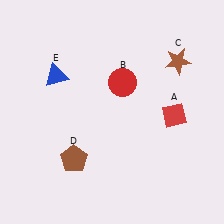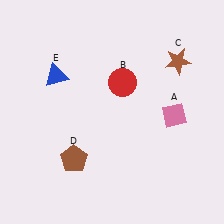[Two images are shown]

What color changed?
The diamond (A) changed from red in Image 1 to pink in Image 2.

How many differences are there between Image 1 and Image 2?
There is 1 difference between the two images.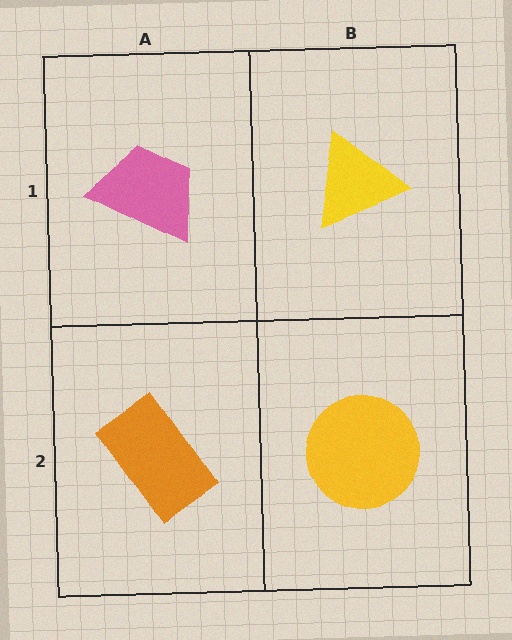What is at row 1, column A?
A pink trapezoid.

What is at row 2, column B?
A yellow circle.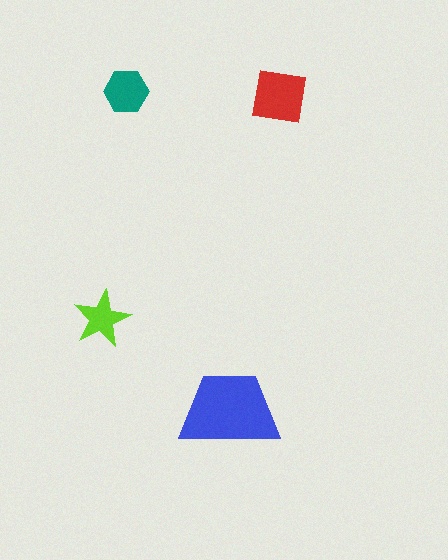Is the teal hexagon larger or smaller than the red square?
Smaller.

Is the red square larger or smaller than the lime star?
Larger.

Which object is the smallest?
The lime star.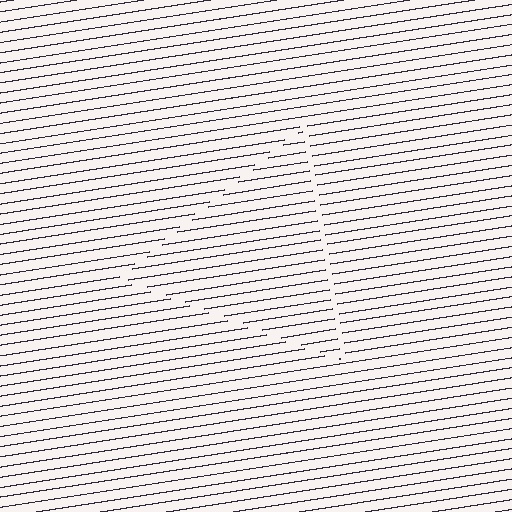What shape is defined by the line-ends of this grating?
An illusory triangle. The interior of the shape contains the same grating, shifted by half a period — the contour is defined by the phase discontinuity where line-ends from the inner and outer gratings abut.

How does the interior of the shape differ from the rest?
The interior of the shape contains the same grating, shifted by half a period — the contour is defined by the phase discontinuity where line-ends from the inner and outer gratings abut.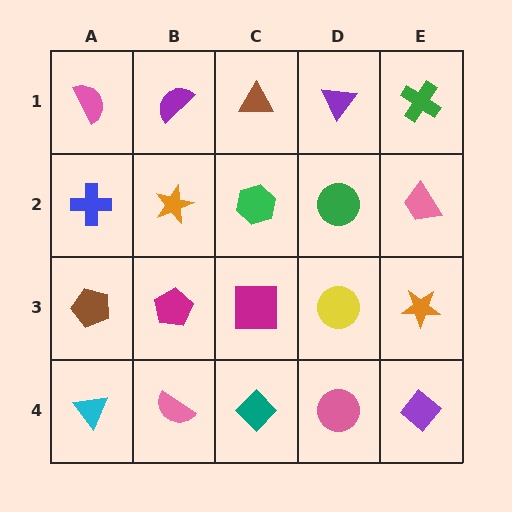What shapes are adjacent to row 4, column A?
A brown pentagon (row 3, column A), a pink semicircle (row 4, column B).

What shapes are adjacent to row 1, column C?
A green hexagon (row 2, column C), a purple semicircle (row 1, column B), a purple triangle (row 1, column D).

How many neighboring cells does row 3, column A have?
3.